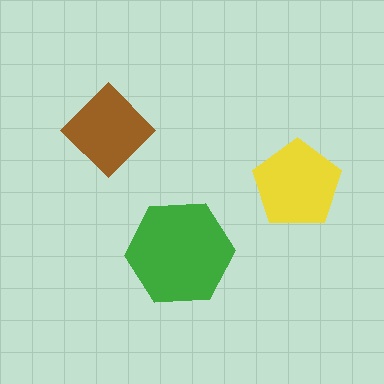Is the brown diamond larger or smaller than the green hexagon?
Smaller.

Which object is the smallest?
The brown diamond.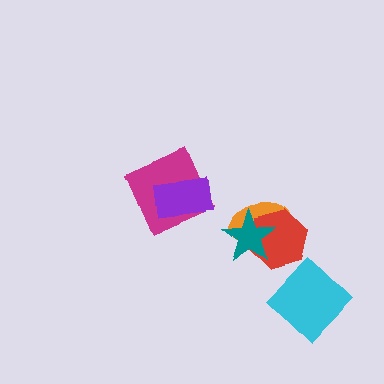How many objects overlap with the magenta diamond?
1 object overlaps with the magenta diamond.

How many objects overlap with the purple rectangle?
1 object overlaps with the purple rectangle.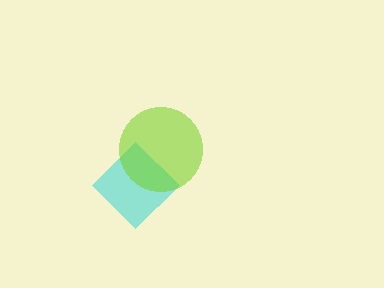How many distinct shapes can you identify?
There are 2 distinct shapes: a cyan diamond, a lime circle.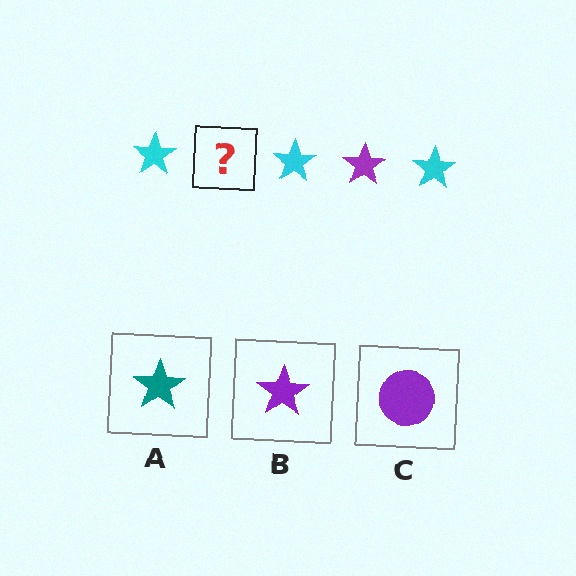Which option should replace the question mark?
Option B.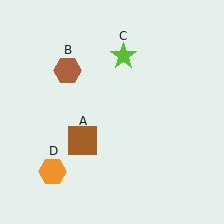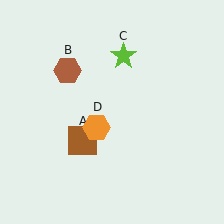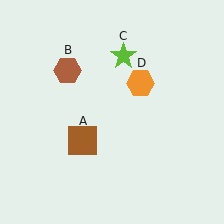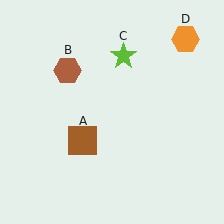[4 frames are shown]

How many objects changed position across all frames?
1 object changed position: orange hexagon (object D).